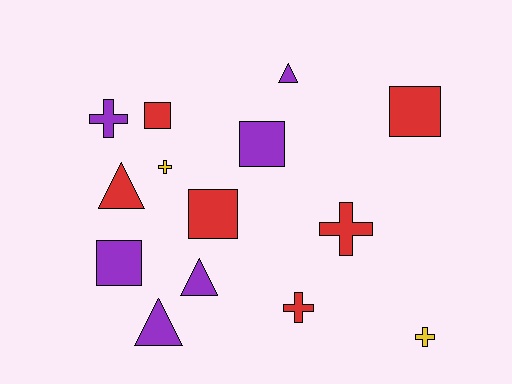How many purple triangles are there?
There are 3 purple triangles.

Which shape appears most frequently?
Cross, with 5 objects.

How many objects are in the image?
There are 14 objects.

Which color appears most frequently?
Red, with 6 objects.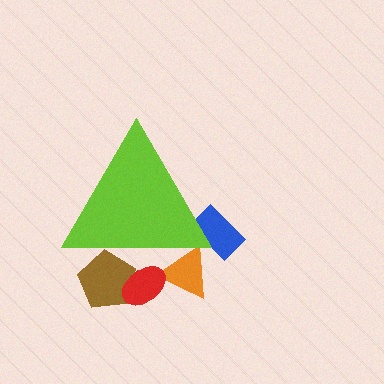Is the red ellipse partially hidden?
Yes, the red ellipse is partially hidden behind the lime triangle.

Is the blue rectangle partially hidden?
Yes, the blue rectangle is partially hidden behind the lime triangle.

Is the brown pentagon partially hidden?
Yes, the brown pentagon is partially hidden behind the lime triangle.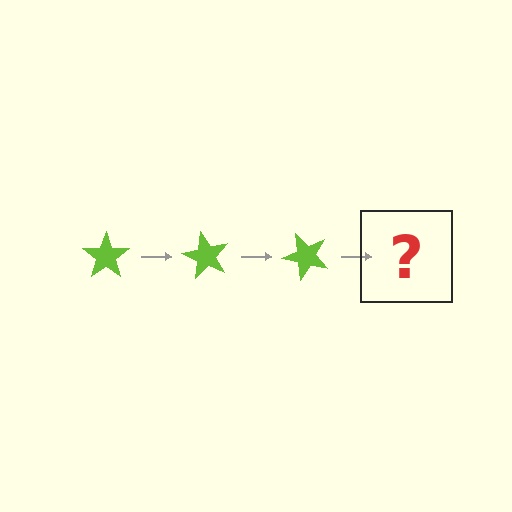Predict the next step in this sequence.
The next step is a lime star rotated 180 degrees.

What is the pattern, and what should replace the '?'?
The pattern is that the star rotates 60 degrees each step. The '?' should be a lime star rotated 180 degrees.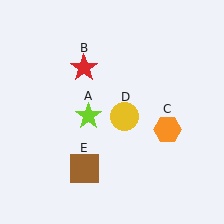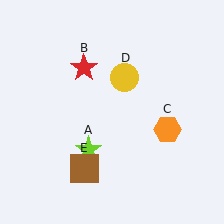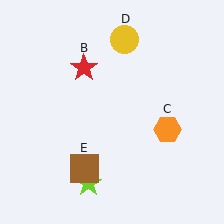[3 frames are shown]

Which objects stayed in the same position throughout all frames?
Red star (object B) and orange hexagon (object C) and brown square (object E) remained stationary.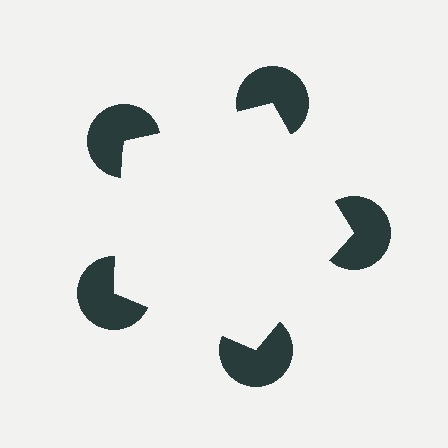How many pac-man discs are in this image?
There are 5 — one at each vertex of the illusory pentagon.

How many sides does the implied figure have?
5 sides.